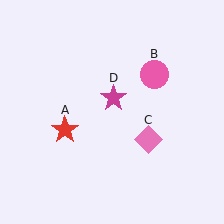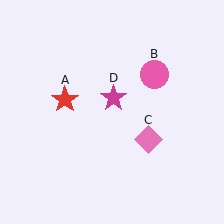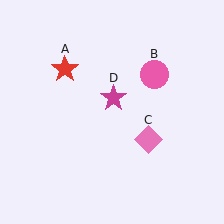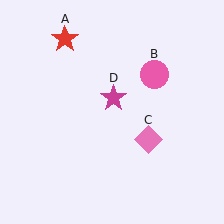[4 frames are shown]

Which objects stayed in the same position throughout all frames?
Pink circle (object B) and pink diamond (object C) and magenta star (object D) remained stationary.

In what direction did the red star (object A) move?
The red star (object A) moved up.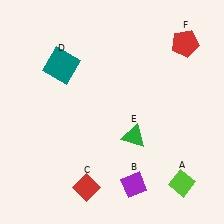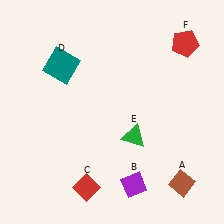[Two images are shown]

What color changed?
The diamond (A) changed from lime in Image 1 to brown in Image 2.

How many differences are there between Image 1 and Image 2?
There is 1 difference between the two images.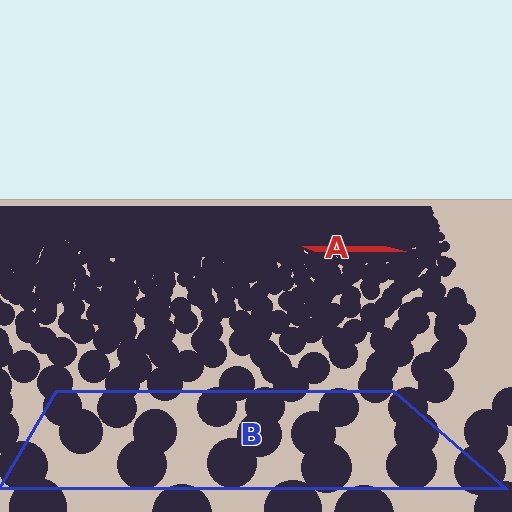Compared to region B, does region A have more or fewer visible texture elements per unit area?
Region A has more texture elements per unit area — they are packed more densely because it is farther away.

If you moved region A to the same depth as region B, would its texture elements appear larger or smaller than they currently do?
They would appear larger. At a closer depth, the same texture elements are projected at a bigger on-screen size.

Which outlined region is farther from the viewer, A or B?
Region A is farther from the viewer — the texture elements inside it appear smaller and more densely packed.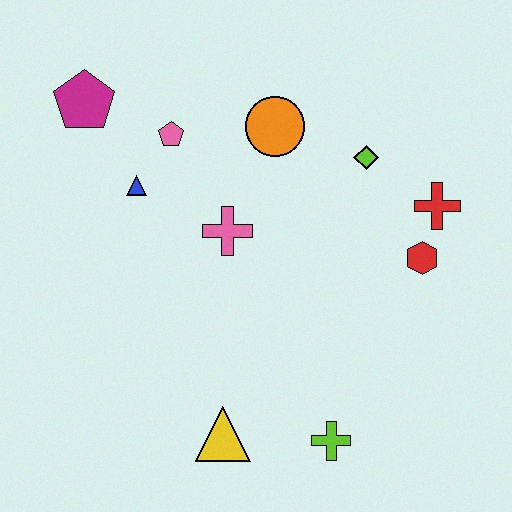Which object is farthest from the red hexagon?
The magenta pentagon is farthest from the red hexagon.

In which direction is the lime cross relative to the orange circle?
The lime cross is below the orange circle.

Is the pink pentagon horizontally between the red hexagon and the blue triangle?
Yes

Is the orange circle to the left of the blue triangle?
No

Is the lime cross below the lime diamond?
Yes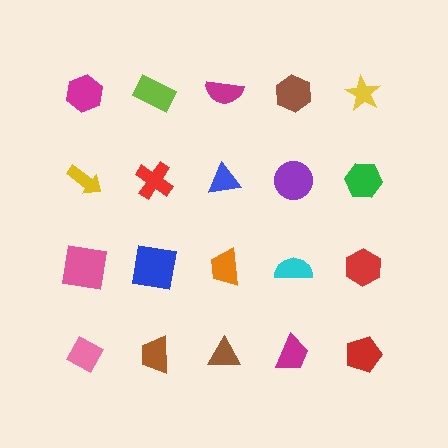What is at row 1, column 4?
A brown hexagon.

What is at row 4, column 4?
A magenta trapezoid.